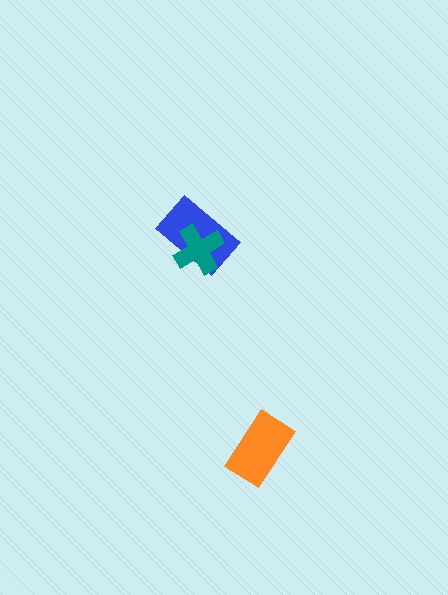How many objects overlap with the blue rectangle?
1 object overlaps with the blue rectangle.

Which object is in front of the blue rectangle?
The teal cross is in front of the blue rectangle.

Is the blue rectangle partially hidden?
Yes, it is partially covered by another shape.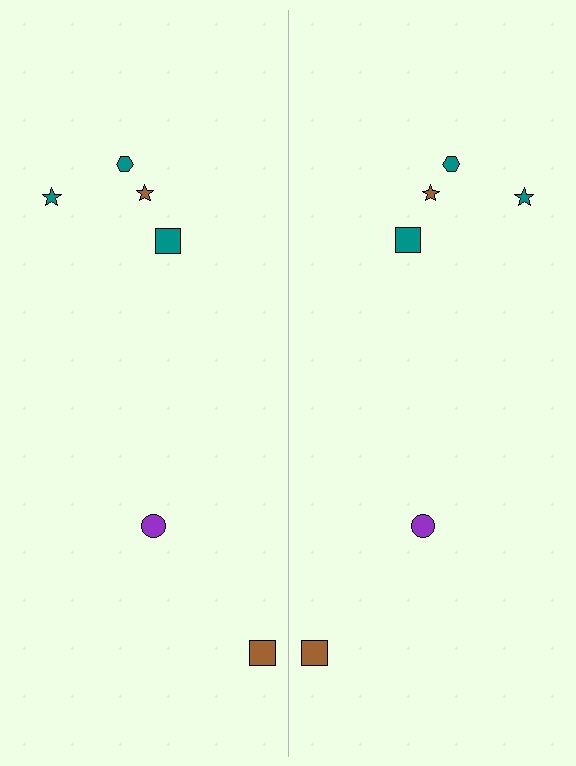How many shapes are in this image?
There are 12 shapes in this image.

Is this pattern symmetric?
Yes, this pattern has bilateral (reflection) symmetry.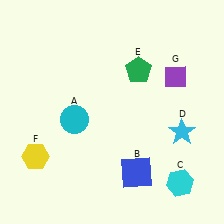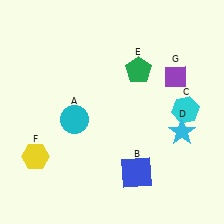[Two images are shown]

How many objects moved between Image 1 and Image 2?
1 object moved between the two images.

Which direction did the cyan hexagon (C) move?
The cyan hexagon (C) moved up.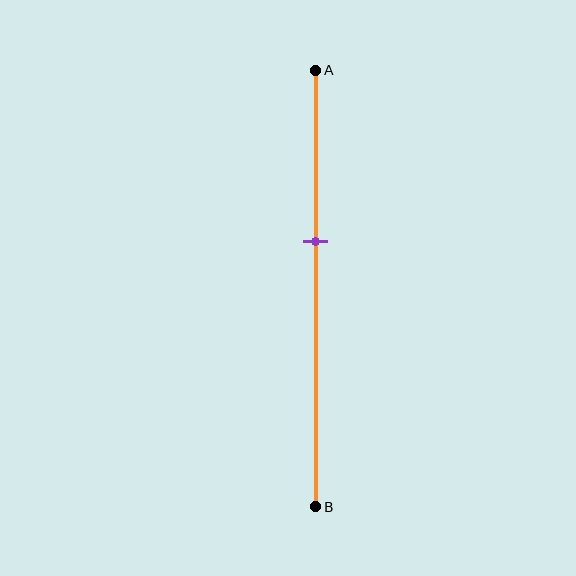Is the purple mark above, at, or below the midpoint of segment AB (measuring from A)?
The purple mark is above the midpoint of segment AB.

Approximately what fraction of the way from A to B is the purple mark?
The purple mark is approximately 40% of the way from A to B.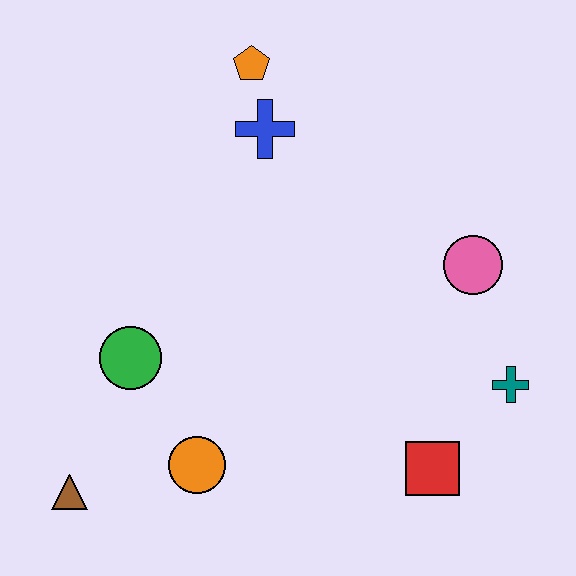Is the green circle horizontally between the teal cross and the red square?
No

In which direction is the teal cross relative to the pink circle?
The teal cross is below the pink circle.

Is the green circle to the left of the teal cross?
Yes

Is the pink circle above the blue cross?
No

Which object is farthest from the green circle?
The teal cross is farthest from the green circle.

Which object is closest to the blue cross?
The orange pentagon is closest to the blue cross.